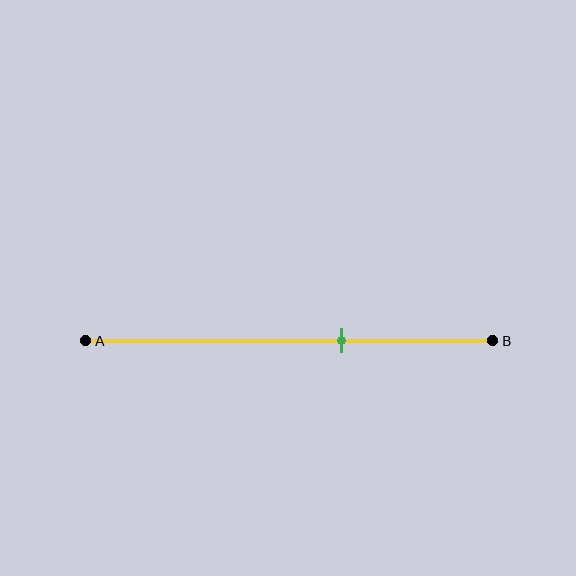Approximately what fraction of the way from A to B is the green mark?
The green mark is approximately 65% of the way from A to B.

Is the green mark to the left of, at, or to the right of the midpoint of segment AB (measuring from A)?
The green mark is to the right of the midpoint of segment AB.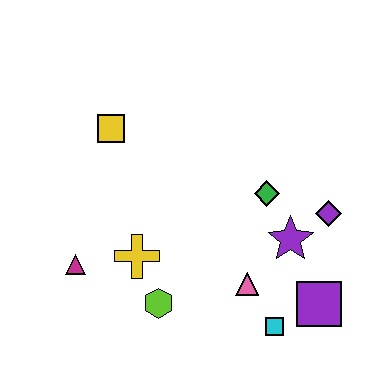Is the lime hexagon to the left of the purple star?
Yes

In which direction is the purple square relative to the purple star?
The purple square is below the purple star.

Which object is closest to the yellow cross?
The lime hexagon is closest to the yellow cross.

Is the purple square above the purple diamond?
No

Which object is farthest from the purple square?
The yellow square is farthest from the purple square.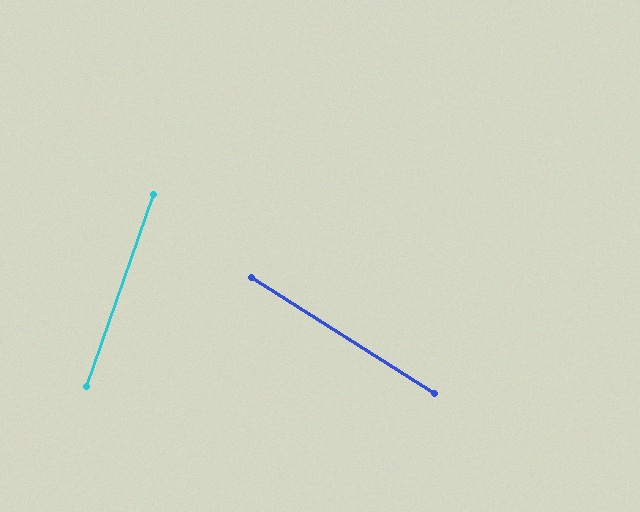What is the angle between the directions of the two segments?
Approximately 77 degrees.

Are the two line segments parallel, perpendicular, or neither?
Neither parallel nor perpendicular — they differ by about 77°.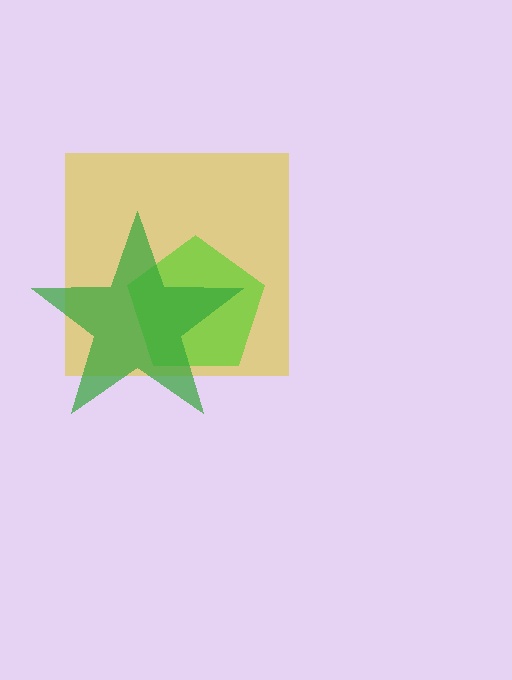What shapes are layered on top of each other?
The layered shapes are: a yellow square, a lime pentagon, a green star.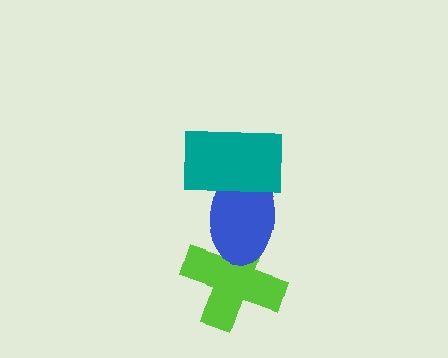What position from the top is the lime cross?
The lime cross is 3rd from the top.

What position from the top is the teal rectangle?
The teal rectangle is 1st from the top.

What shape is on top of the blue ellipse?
The teal rectangle is on top of the blue ellipse.